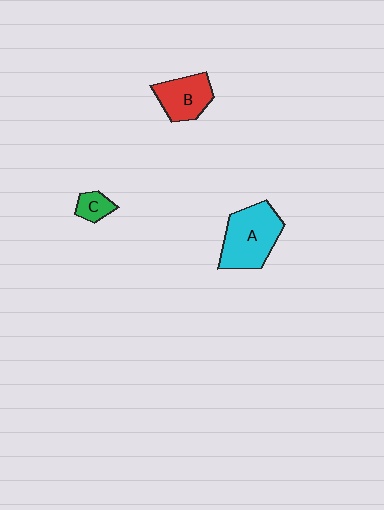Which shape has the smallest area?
Shape C (green).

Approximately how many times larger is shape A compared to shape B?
Approximately 1.5 times.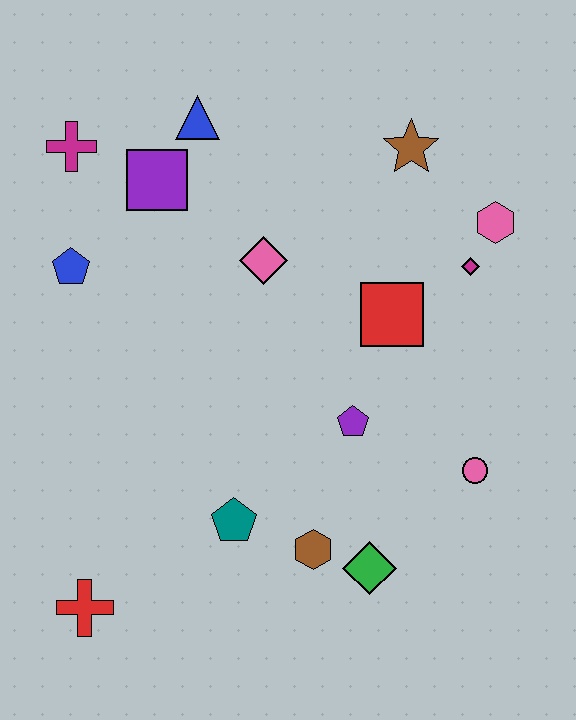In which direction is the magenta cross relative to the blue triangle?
The magenta cross is to the left of the blue triangle.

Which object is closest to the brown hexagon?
The green diamond is closest to the brown hexagon.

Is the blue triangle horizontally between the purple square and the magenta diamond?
Yes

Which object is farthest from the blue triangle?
The red cross is farthest from the blue triangle.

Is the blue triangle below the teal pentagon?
No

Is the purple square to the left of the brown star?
Yes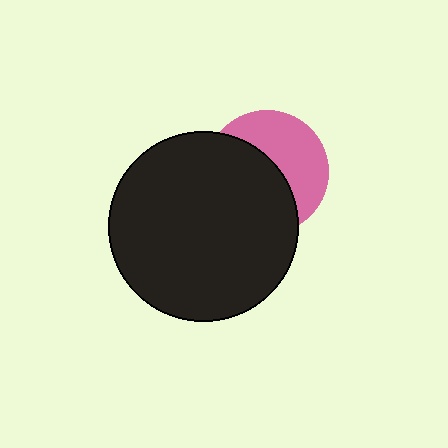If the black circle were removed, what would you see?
You would see the complete pink circle.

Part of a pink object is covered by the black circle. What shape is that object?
It is a circle.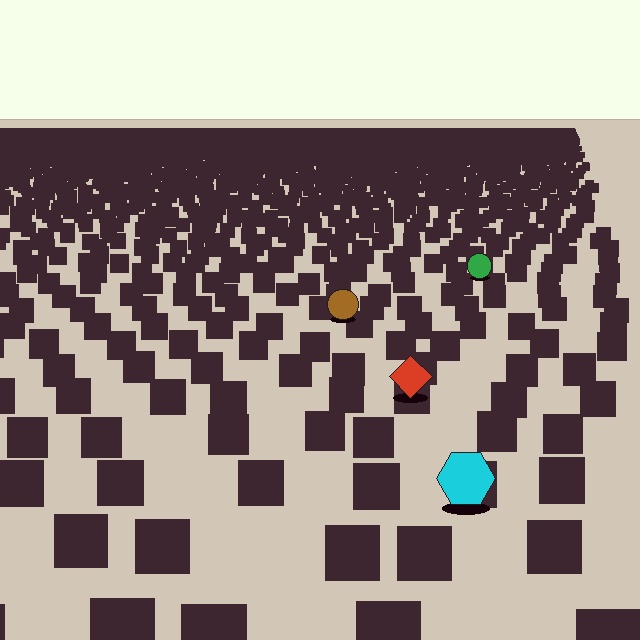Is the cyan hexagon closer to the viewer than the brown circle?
Yes. The cyan hexagon is closer — you can tell from the texture gradient: the ground texture is coarser near it.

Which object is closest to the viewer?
The cyan hexagon is closest. The texture marks near it are larger and more spread out.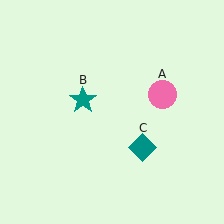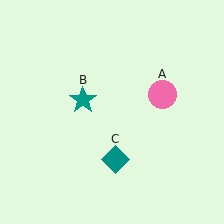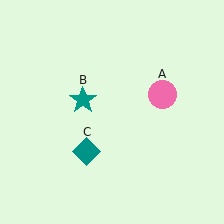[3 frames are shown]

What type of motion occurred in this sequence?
The teal diamond (object C) rotated clockwise around the center of the scene.